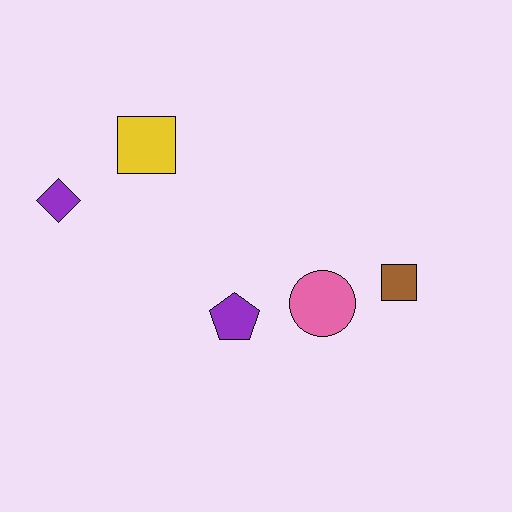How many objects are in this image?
There are 5 objects.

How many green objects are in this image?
There are no green objects.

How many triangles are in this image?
There are no triangles.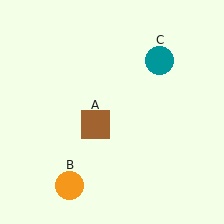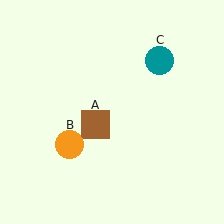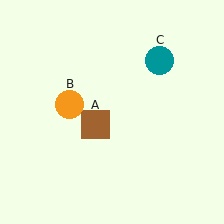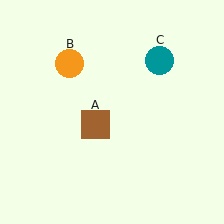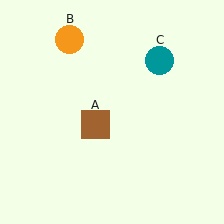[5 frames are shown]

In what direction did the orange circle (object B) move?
The orange circle (object B) moved up.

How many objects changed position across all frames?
1 object changed position: orange circle (object B).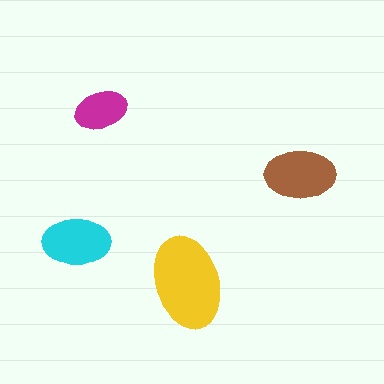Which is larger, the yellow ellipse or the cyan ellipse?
The yellow one.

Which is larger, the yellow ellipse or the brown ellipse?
The yellow one.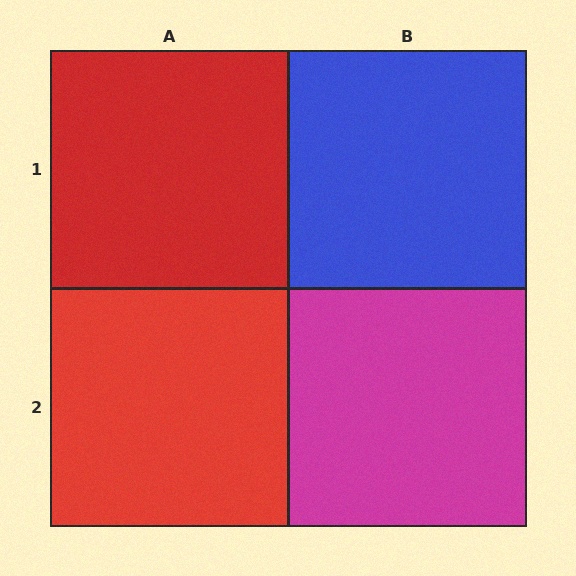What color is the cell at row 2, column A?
Red.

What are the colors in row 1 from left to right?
Red, blue.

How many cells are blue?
1 cell is blue.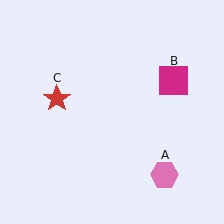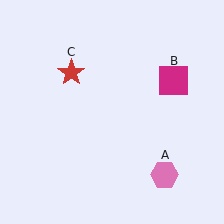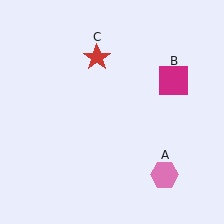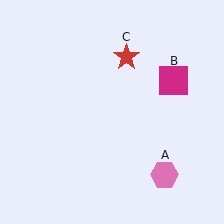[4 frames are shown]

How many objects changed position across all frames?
1 object changed position: red star (object C).